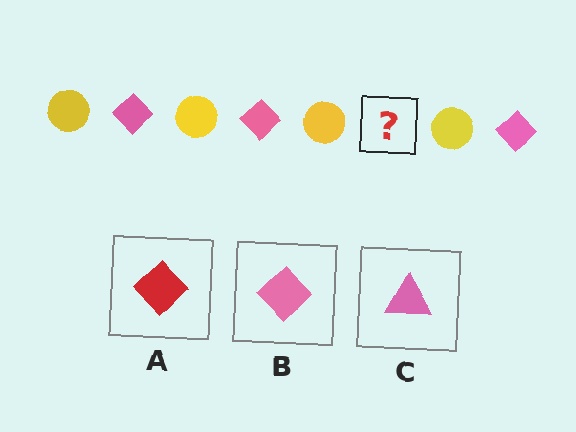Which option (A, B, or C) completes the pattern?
B.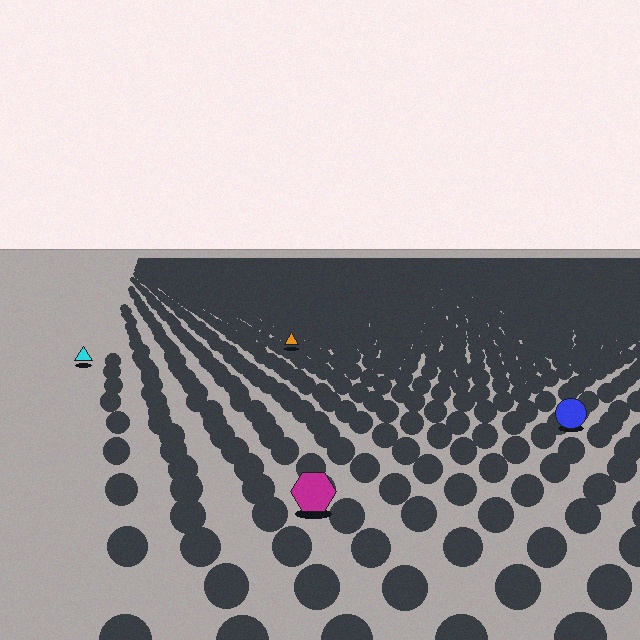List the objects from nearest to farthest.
From nearest to farthest: the magenta hexagon, the blue circle, the cyan triangle, the orange triangle.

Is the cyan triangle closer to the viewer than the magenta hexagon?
No. The magenta hexagon is closer — you can tell from the texture gradient: the ground texture is coarser near it.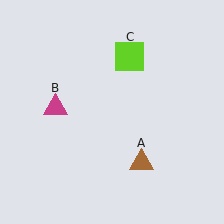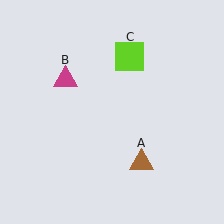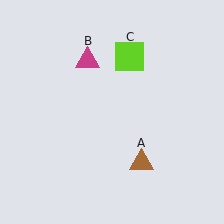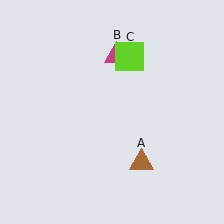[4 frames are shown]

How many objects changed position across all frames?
1 object changed position: magenta triangle (object B).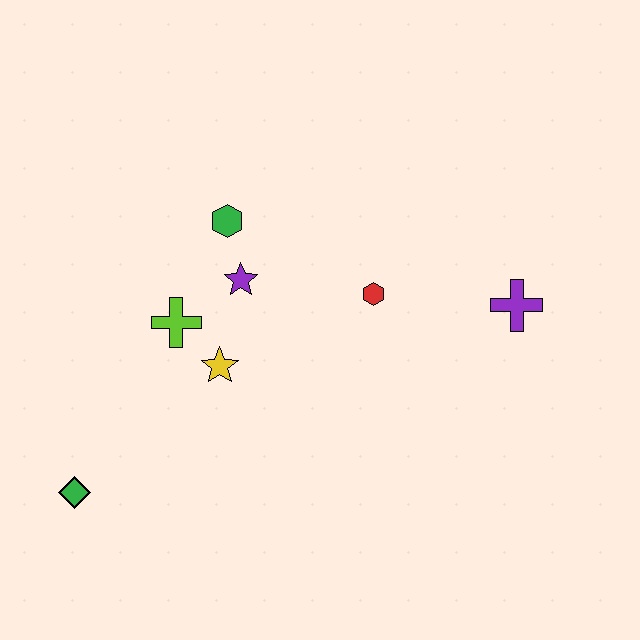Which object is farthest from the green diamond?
The purple cross is farthest from the green diamond.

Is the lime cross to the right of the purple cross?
No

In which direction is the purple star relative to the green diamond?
The purple star is above the green diamond.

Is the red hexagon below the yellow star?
No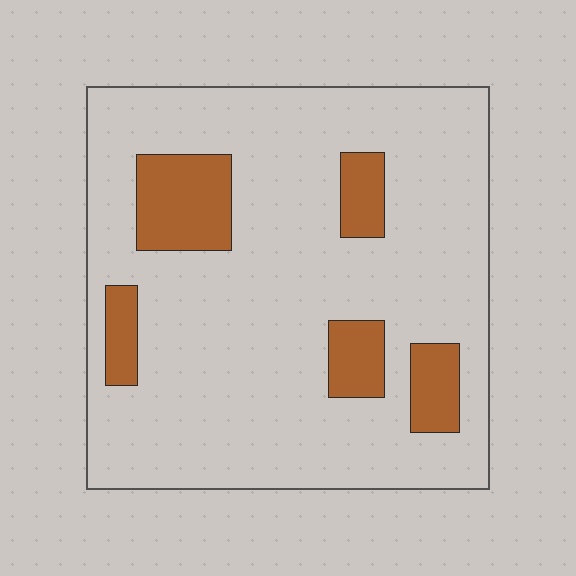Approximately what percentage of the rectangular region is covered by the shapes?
Approximately 15%.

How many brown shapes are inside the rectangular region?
5.